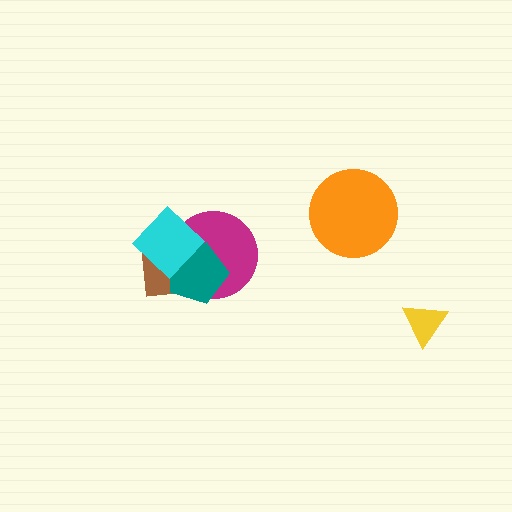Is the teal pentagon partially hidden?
Yes, it is partially covered by another shape.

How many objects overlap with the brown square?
3 objects overlap with the brown square.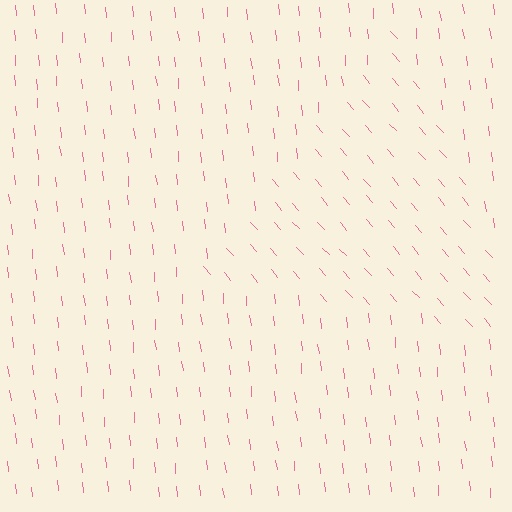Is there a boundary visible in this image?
Yes, there is a texture boundary formed by a change in line orientation.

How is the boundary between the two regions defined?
The boundary is defined purely by a change in line orientation (approximately 35 degrees difference). All lines are the same color and thickness.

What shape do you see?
I see a triangle.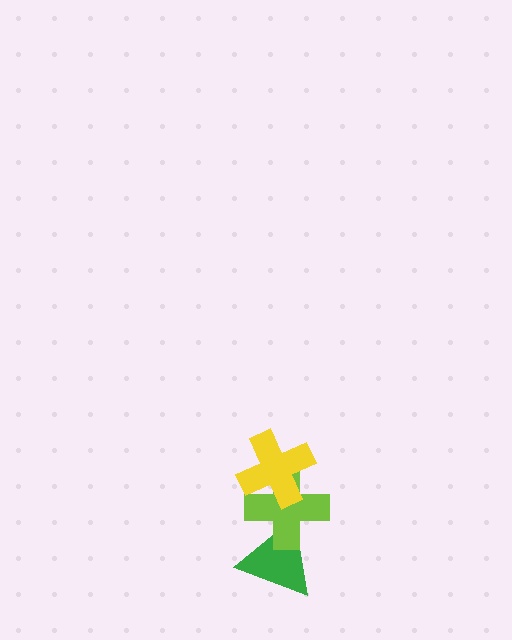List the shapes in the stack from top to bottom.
From top to bottom: the yellow cross, the lime cross, the green triangle.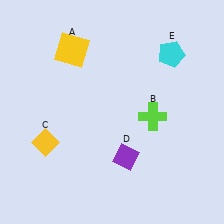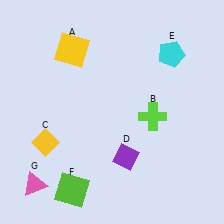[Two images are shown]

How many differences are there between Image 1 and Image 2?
There are 2 differences between the two images.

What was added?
A lime square (F), a pink triangle (G) were added in Image 2.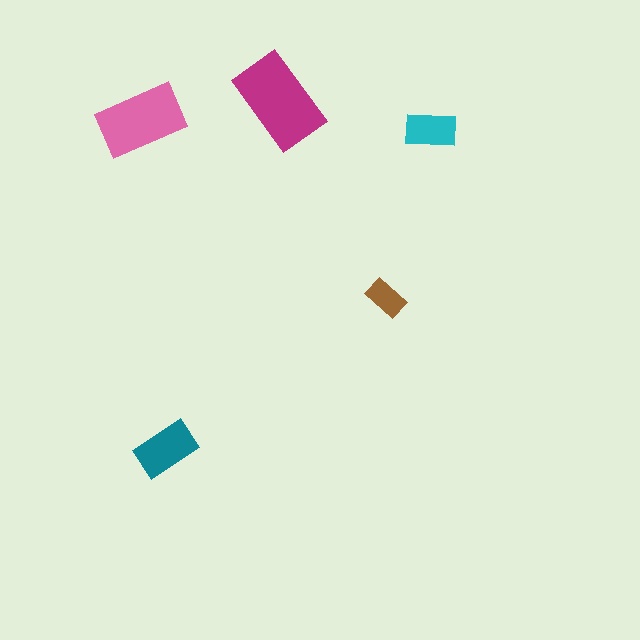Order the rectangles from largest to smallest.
the magenta one, the pink one, the teal one, the cyan one, the brown one.